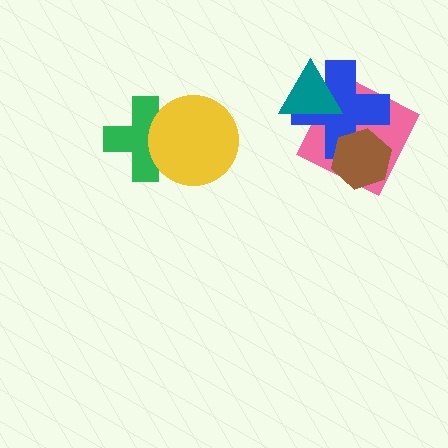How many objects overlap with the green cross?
1 object overlaps with the green cross.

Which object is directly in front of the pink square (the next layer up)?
The blue cross is directly in front of the pink square.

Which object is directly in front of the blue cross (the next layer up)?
The teal triangle is directly in front of the blue cross.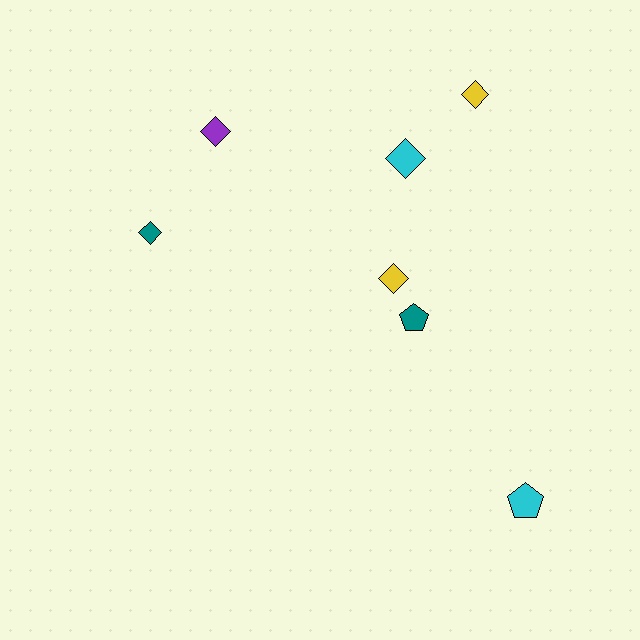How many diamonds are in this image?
There are 5 diamonds.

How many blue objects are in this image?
There are no blue objects.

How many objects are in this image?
There are 7 objects.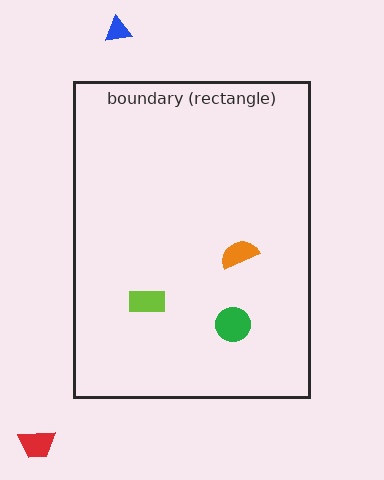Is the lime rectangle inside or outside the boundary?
Inside.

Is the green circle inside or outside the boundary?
Inside.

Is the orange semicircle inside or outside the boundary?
Inside.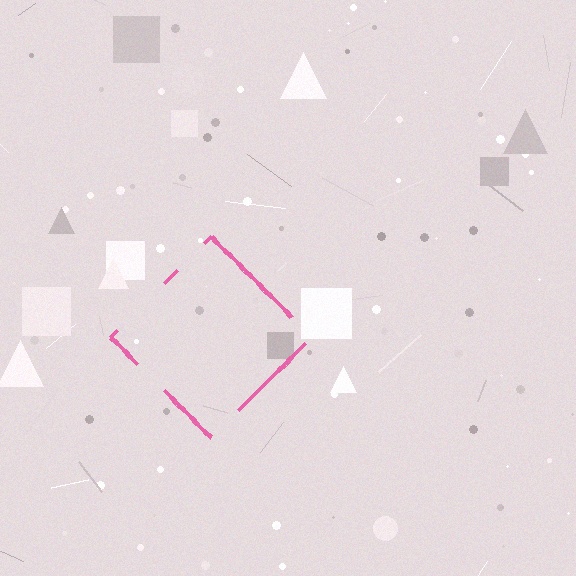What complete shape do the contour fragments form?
The contour fragments form a diamond.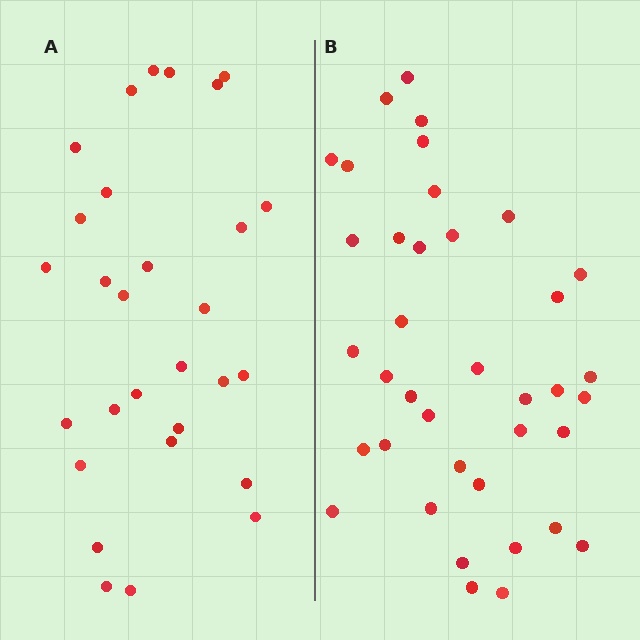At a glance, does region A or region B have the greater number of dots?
Region B (the right region) has more dots.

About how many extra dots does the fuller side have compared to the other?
Region B has roughly 8 or so more dots than region A.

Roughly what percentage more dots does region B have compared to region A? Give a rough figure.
About 30% more.